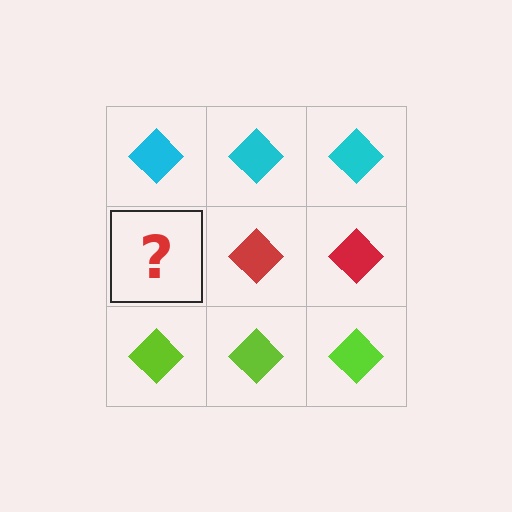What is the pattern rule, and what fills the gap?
The rule is that each row has a consistent color. The gap should be filled with a red diamond.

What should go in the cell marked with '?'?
The missing cell should contain a red diamond.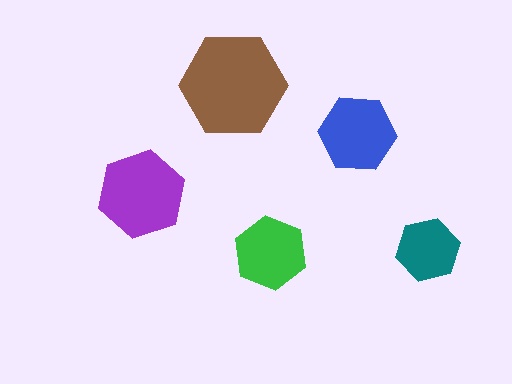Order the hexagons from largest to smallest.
the brown one, the purple one, the blue one, the green one, the teal one.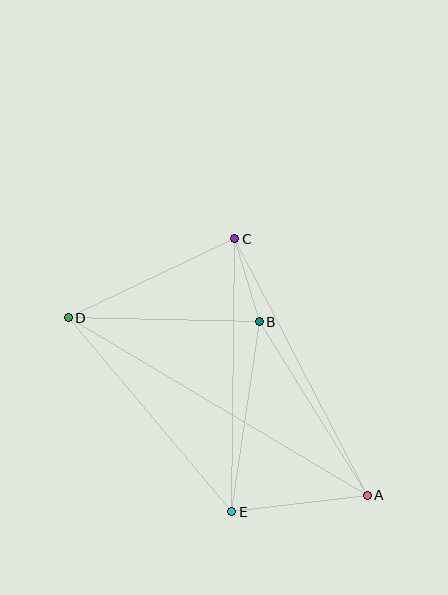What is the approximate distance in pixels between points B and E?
The distance between B and E is approximately 192 pixels.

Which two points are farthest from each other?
Points A and D are farthest from each other.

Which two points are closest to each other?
Points B and C are closest to each other.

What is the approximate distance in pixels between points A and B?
The distance between A and B is approximately 205 pixels.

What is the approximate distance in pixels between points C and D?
The distance between C and D is approximately 184 pixels.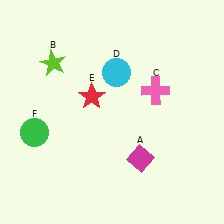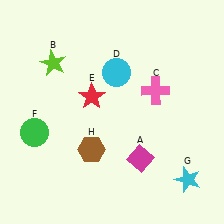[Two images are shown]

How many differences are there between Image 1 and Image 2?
There are 2 differences between the two images.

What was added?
A cyan star (G), a brown hexagon (H) were added in Image 2.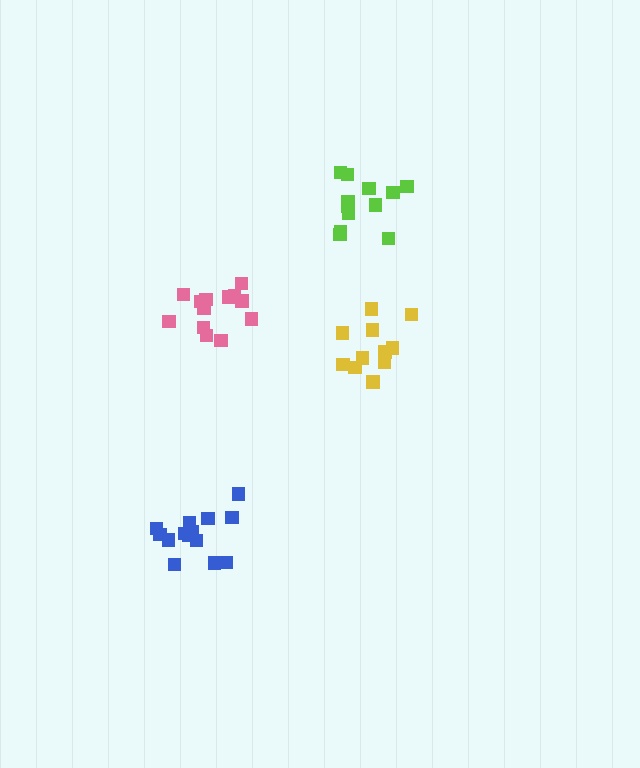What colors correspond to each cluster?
The clusters are colored: pink, lime, yellow, blue.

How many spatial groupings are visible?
There are 4 spatial groupings.